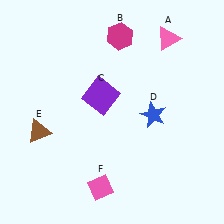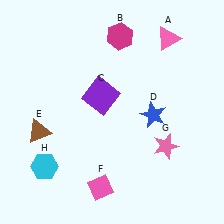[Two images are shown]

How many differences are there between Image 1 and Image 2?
There are 2 differences between the two images.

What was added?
A pink star (G), a cyan hexagon (H) were added in Image 2.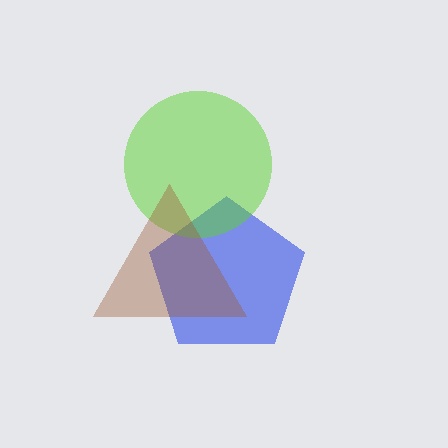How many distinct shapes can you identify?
There are 3 distinct shapes: a blue pentagon, a lime circle, a brown triangle.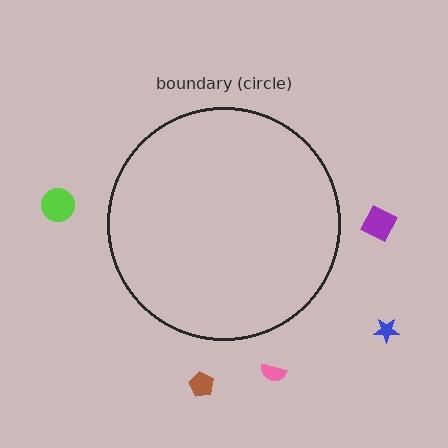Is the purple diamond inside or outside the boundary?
Outside.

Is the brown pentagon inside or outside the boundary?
Outside.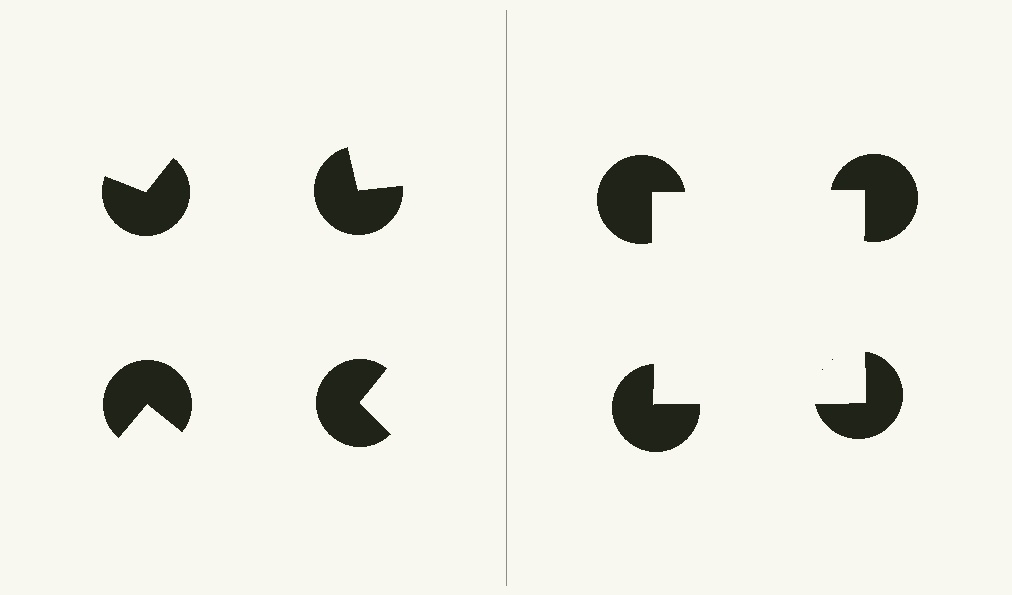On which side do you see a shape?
An illusory square appears on the right side. On the left side the wedge cuts are rotated, so no coherent shape forms.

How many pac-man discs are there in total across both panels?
8 — 4 on each side.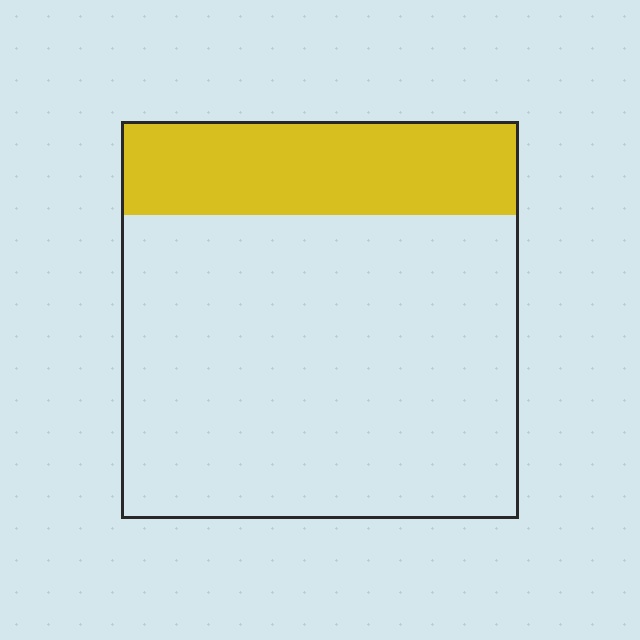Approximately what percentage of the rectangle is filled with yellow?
Approximately 25%.